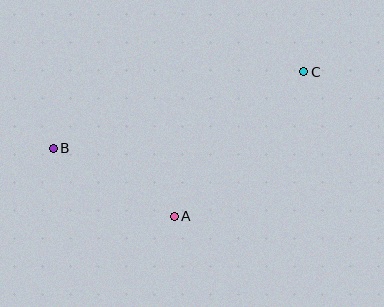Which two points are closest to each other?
Points A and B are closest to each other.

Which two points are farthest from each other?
Points B and C are farthest from each other.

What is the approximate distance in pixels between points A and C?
The distance between A and C is approximately 194 pixels.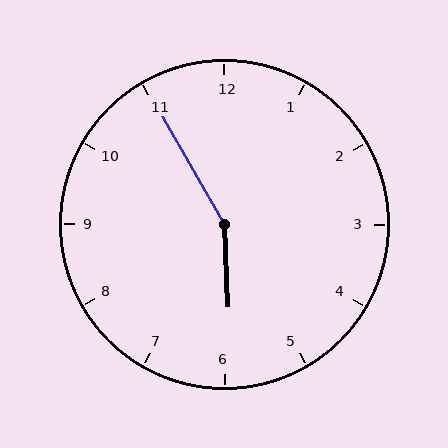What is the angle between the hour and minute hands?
Approximately 152 degrees.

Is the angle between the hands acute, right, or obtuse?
It is obtuse.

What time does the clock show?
5:55.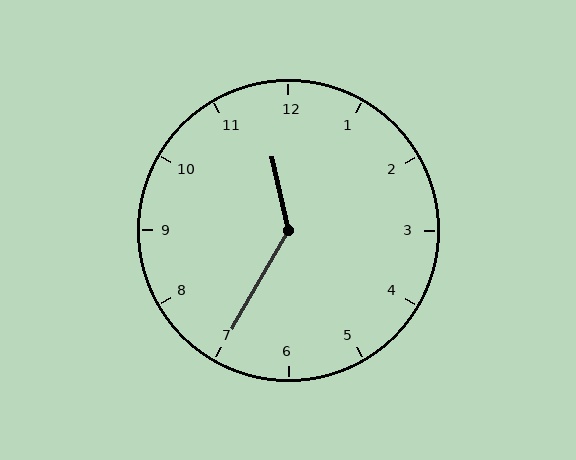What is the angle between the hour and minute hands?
Approximately 138 degrees.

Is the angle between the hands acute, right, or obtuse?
It is obtuse.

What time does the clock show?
11:35.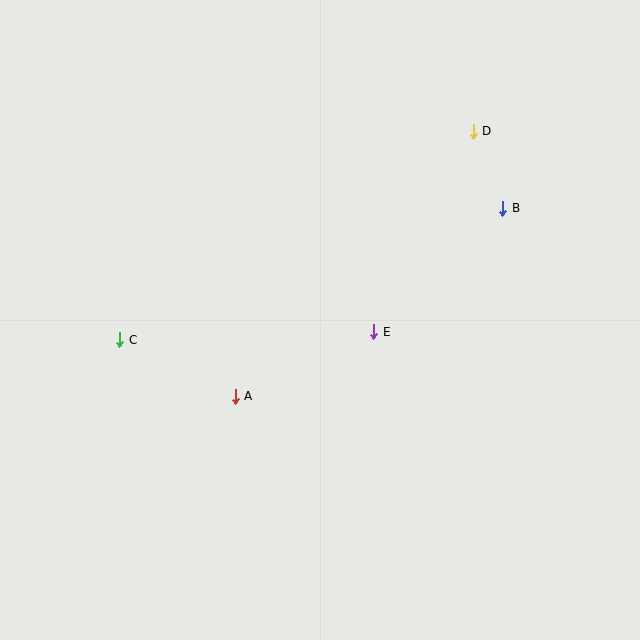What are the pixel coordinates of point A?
Point A is at (235, 396).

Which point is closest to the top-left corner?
Point C is closest to the top-left corner.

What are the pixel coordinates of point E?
Point E is at (374, 332).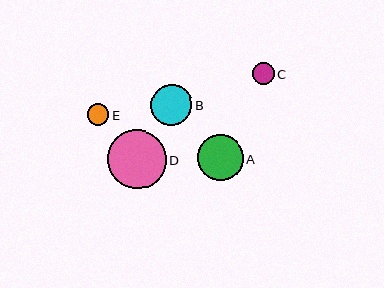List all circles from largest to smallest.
From largest to smallest: D, A, B, C, E.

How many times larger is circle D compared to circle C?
Circle D is approximately 2.7 times the size of circle C.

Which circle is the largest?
Circle D is the largest with a size of approximately 59 pixels.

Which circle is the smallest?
Circle E is the smallest with a size of approximately 21 pixels.